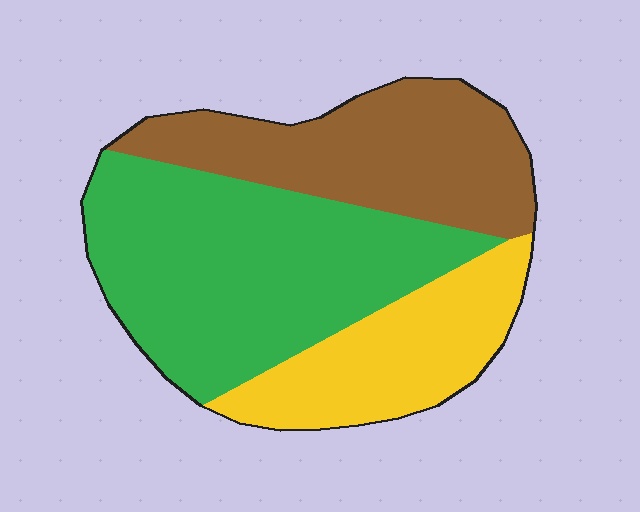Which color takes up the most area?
Green, at roughly 45%.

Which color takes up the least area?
Yellow, at roughly 25%.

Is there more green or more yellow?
Green.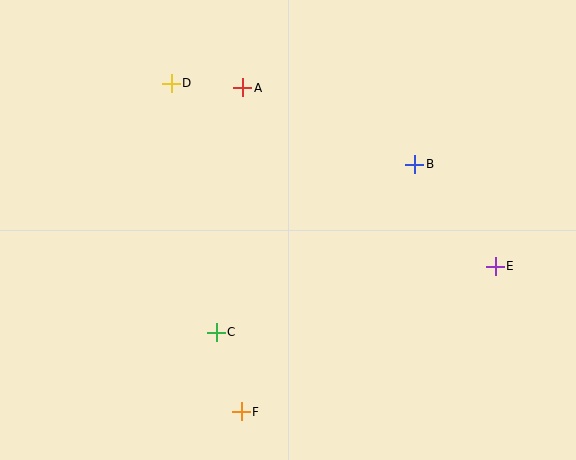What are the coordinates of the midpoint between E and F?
The midpoint between E and F is at (368, 339).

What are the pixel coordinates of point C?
Point C is at (216, 332).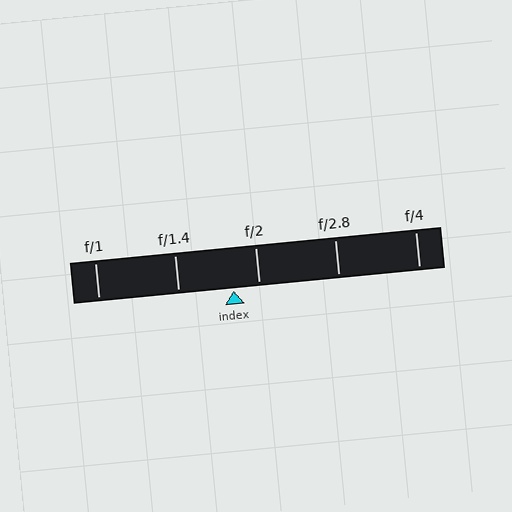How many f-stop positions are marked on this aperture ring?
There are 5 f-stop positions marked.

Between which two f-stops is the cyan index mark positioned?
The index mark is between f/1.4 and f/2.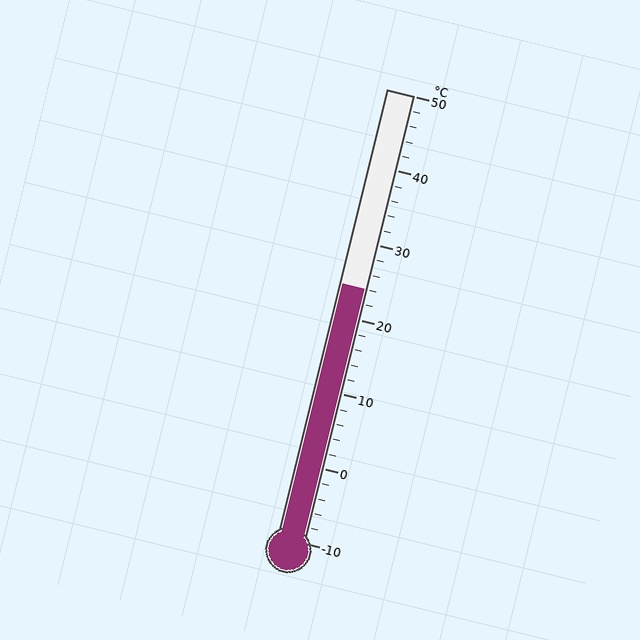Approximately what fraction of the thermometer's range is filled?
The thermometer is filled to approximately 55% of its range.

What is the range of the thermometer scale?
The thermometer scale ranges from -10°C to 50°C.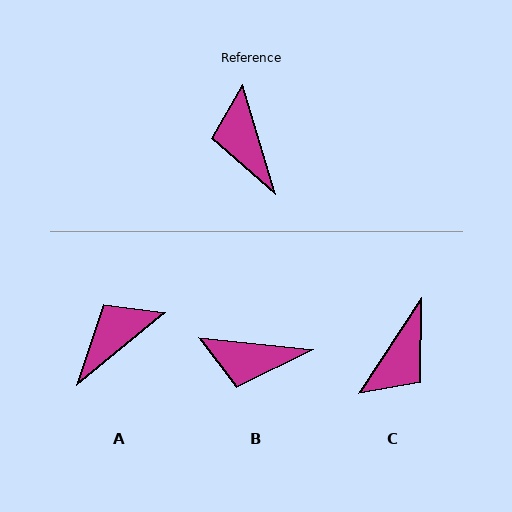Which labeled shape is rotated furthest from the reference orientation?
C, about 130 degrees away.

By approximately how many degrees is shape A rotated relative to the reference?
Approximately 68 degrees clockwise.